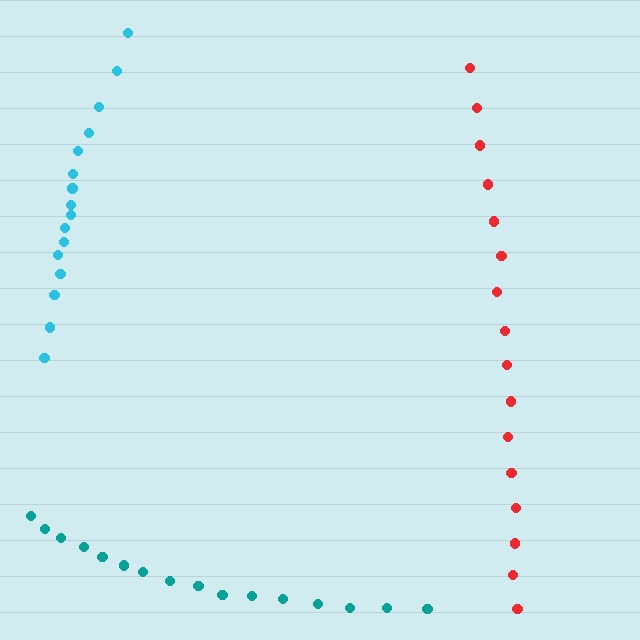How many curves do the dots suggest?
There are 3 distinct paths.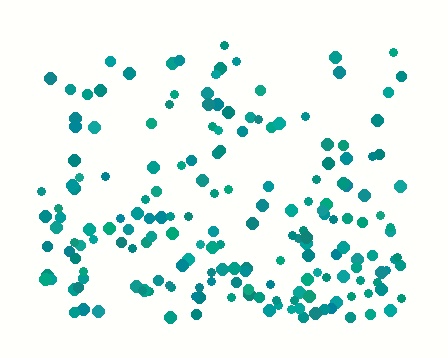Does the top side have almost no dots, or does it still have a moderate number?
Still a moderate number, just noticeably fewer than the bottom.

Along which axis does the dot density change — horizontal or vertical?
Vertical.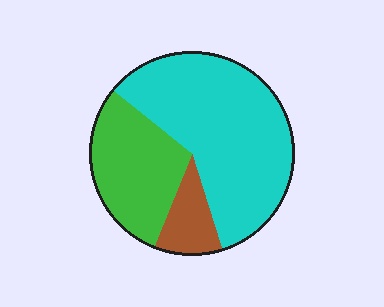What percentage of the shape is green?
Green takes up about one third (1/3) of the shape.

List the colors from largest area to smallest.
From largest to smallest: cyan, green, brown.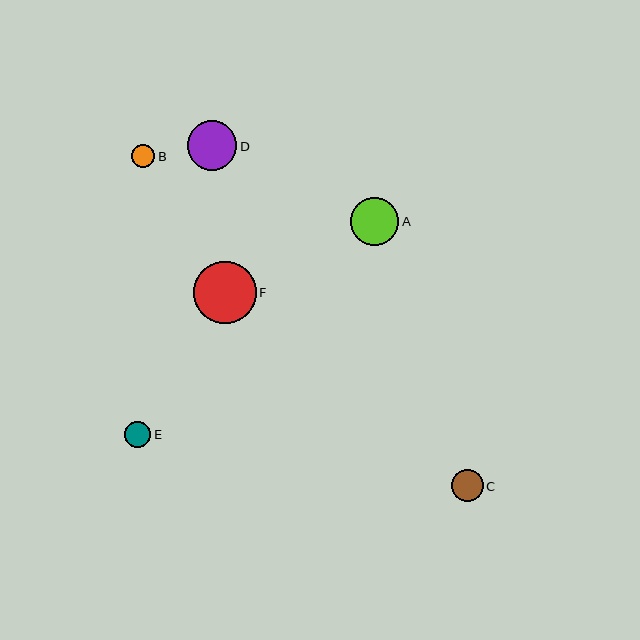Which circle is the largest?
Circle F is the largest with a size of approximately 62 pixels.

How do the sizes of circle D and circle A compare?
Circle D and circle A are approximately the same size.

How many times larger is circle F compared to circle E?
Circle F is approximately 2.4 times the size of circle E.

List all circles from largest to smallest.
From largest to smallest: F, D, A, C, E, B.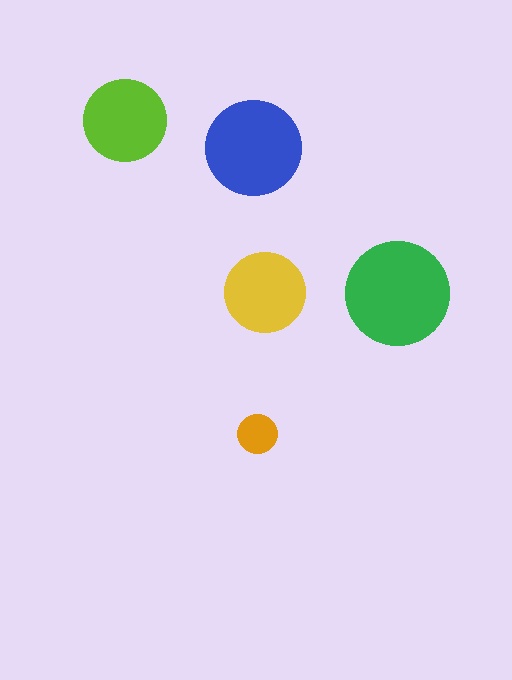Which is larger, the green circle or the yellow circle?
The green one.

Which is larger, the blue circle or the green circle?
The green one.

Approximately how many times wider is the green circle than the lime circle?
About 1.5 times wider.